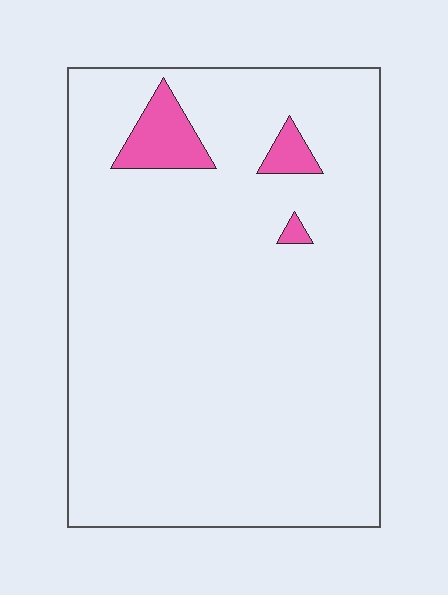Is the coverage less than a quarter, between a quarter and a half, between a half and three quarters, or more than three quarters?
Less than a quarter.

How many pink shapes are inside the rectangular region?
3.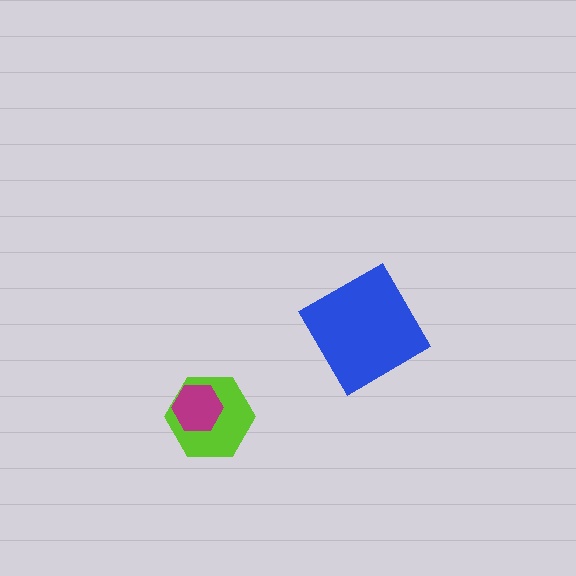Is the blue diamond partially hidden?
No, no other shape covers it.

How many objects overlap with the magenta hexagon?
1 object overlaps with the magenta hexagon.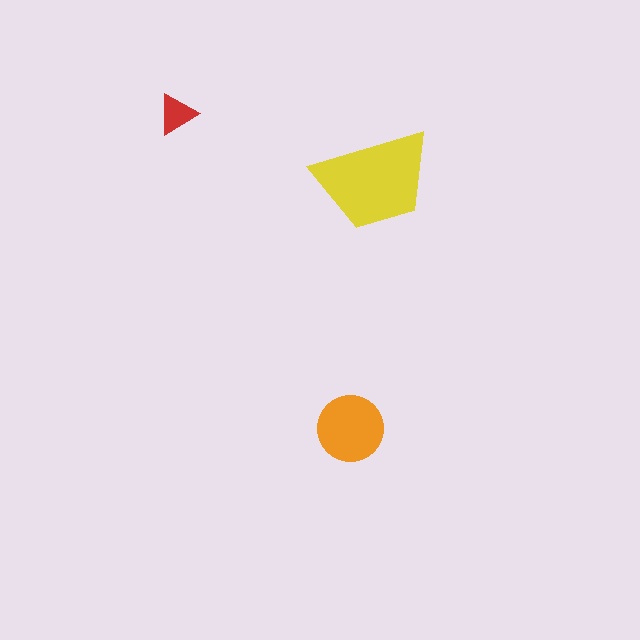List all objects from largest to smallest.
The yellow trapezoid, the orange circle, the red triangle.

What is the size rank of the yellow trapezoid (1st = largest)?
1st.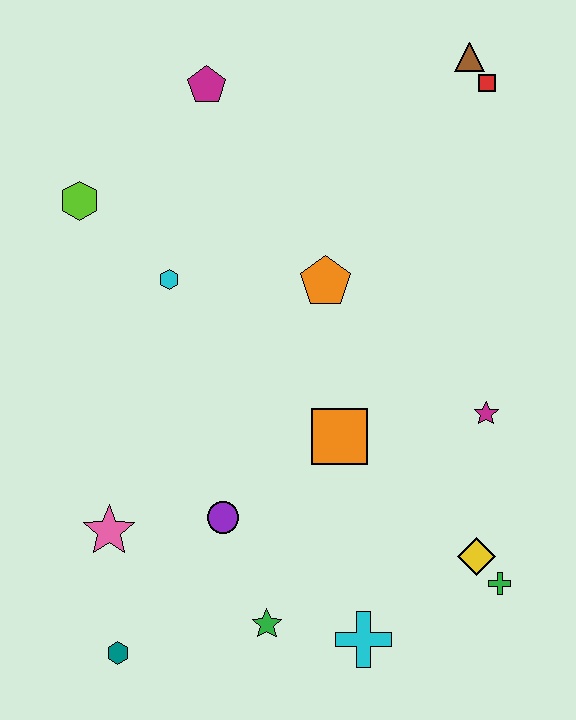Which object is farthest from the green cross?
The magenta pentagon is farthest from the green cross.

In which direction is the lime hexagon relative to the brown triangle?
The lime hexagon is to the left of the brown triangle.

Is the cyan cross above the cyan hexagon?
No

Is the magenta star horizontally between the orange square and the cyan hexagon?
No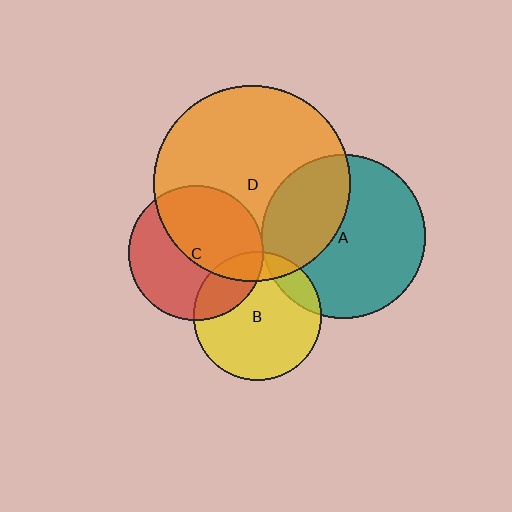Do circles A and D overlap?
Yes.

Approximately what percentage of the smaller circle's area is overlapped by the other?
Approximately 35%.